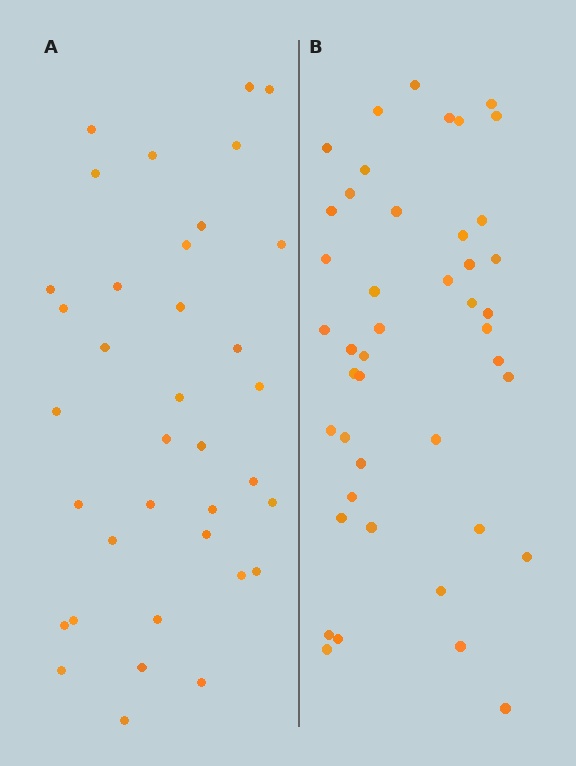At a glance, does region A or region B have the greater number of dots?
Region B (the right region) has more dots.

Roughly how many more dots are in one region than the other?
Region B has roughly 8 or so more dots than region A.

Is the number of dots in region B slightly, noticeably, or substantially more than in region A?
Region B has only slightly more — the two regions are fairly close. The ratio is roughly 1.2 to 1.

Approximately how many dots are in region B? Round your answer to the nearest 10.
About 40 dots. (The exact count is 44, which rounds to 40.)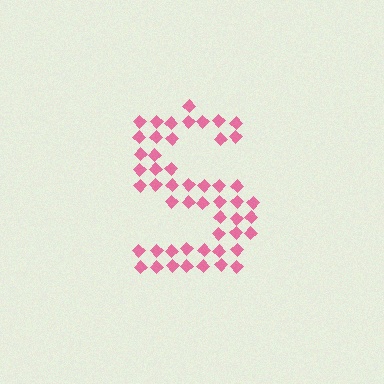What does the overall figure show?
The overall figure shows the letter S.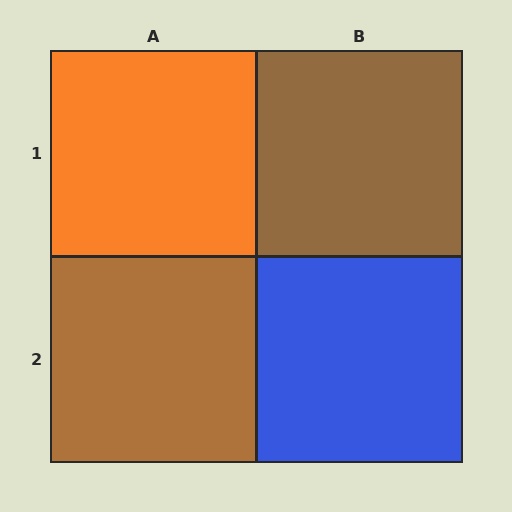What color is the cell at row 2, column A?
Brown.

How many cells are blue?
1 cell is blue.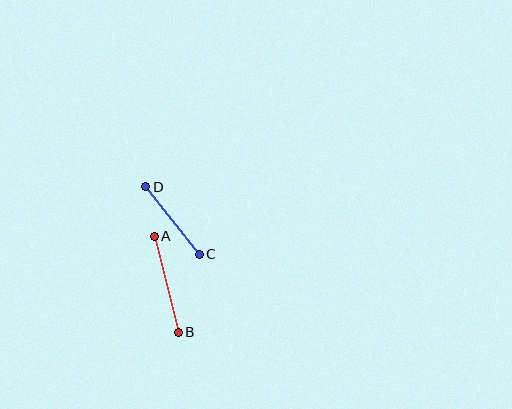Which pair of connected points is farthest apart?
Points A and B are farthest apart.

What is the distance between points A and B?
The distance is approximately 99 pixels.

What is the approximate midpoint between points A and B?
The midpoint is at approximately (166, 284) pixels.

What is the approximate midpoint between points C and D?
The midpoint is at approximately (173, 221) pixels.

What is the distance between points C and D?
The distance is approximately 86 pixels.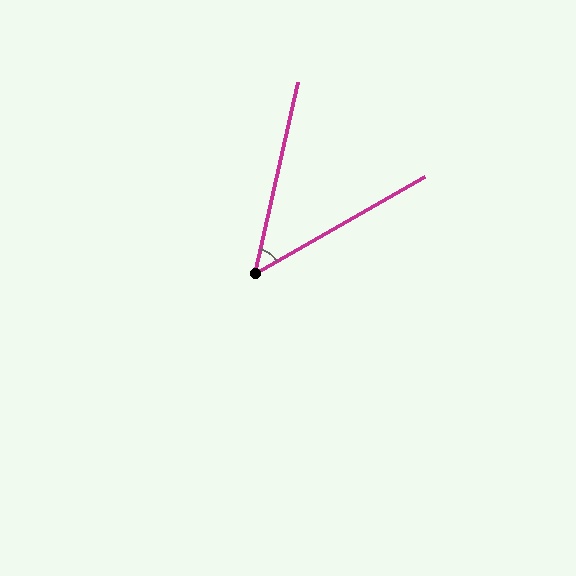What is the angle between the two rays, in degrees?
Approximately 47 degrees.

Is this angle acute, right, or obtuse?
It is acute.